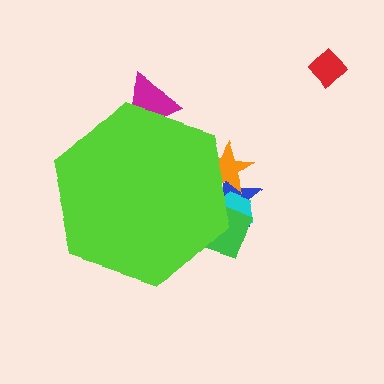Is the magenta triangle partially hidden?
Yes, the magenta triangle is partially hidden behind the lime hexagon.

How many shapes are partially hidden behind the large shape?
5 shapes are partially hidden.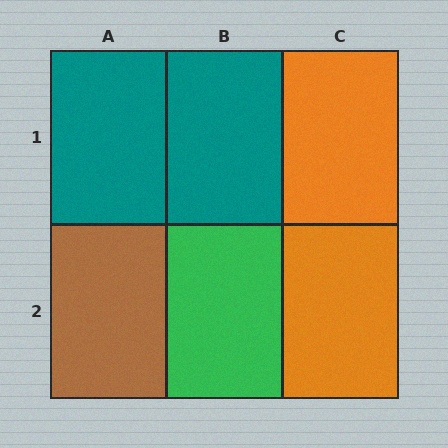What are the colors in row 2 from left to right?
Brown, green, orange.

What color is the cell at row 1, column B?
Teal.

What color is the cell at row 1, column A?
Teal.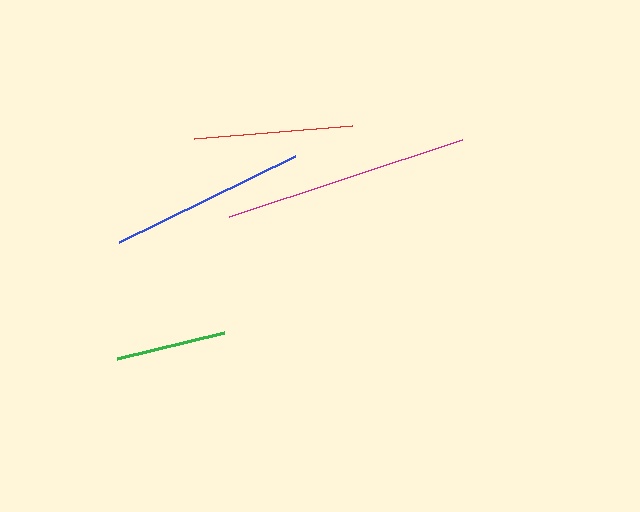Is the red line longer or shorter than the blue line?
The blue line is longer than the red line.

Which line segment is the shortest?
The green line is the shortest at approximately 110 pixels.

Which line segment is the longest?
The magenta line is the longest at approximately 246 pixels.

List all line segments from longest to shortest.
From longest to shortest: magenta, blue, red, green.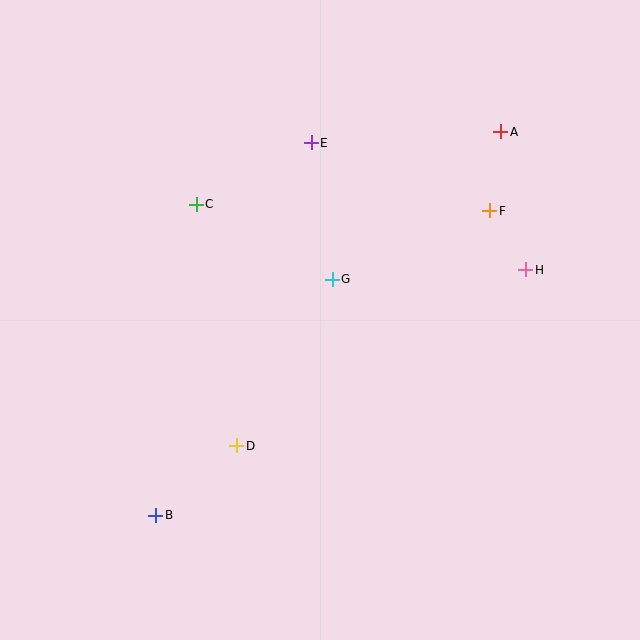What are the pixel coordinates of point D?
Point D is at (237, 446).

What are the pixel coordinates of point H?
Point H is at (526, 270).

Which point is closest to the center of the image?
Point G at (332, 279) is closest to the center.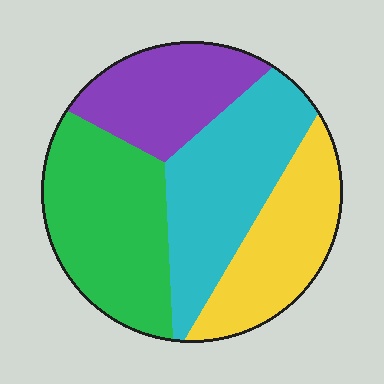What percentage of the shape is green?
Green takes up between a sixth and a third of the shape.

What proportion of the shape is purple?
Purple covers about 20% of the shape.